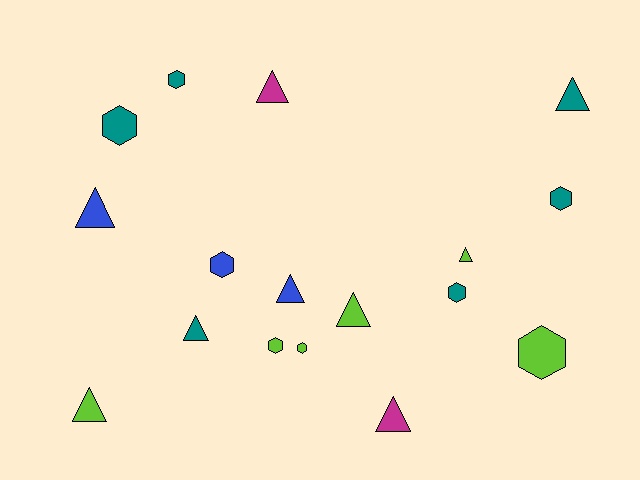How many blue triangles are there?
There are 2 blue triangles.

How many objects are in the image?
There are 17 objects.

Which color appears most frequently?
Teal, with 6 objects.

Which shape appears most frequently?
Triangle, with 9 objects.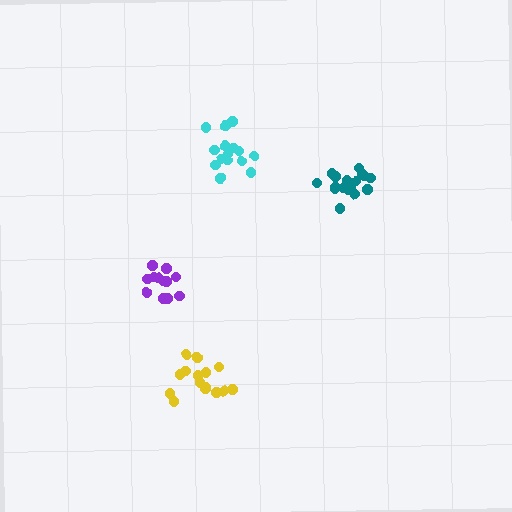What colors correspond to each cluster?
The clusters are colored: yellow, cyan, purple, teal.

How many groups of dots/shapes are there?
There are 4 groups.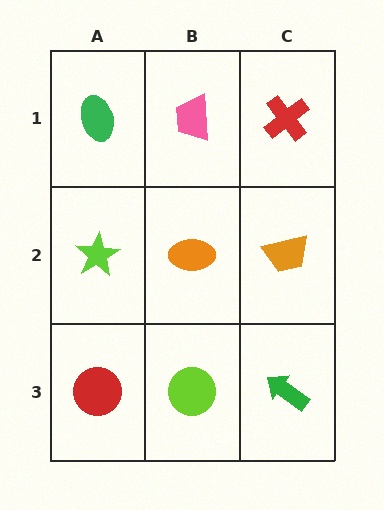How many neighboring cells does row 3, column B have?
3.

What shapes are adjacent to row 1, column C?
An orange trapezoid (row 2, column C), a pink trapezoid (row 1, column B).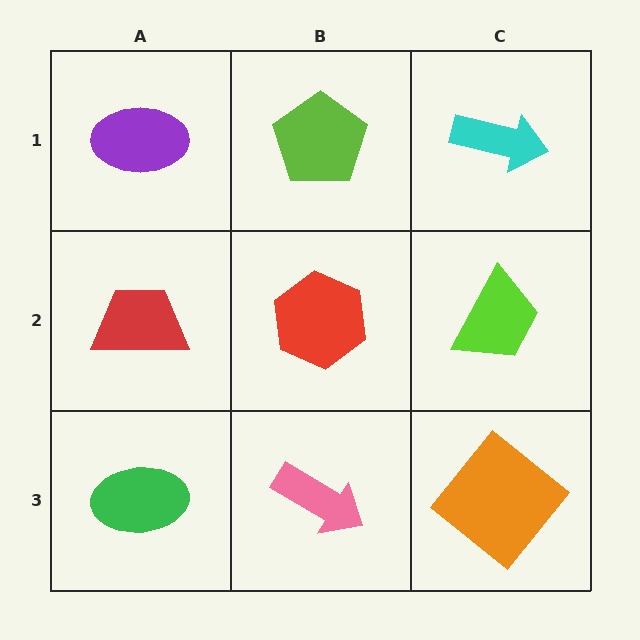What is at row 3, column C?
An orange diamond.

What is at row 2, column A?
A red trapezoid.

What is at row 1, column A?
A purple ellipse.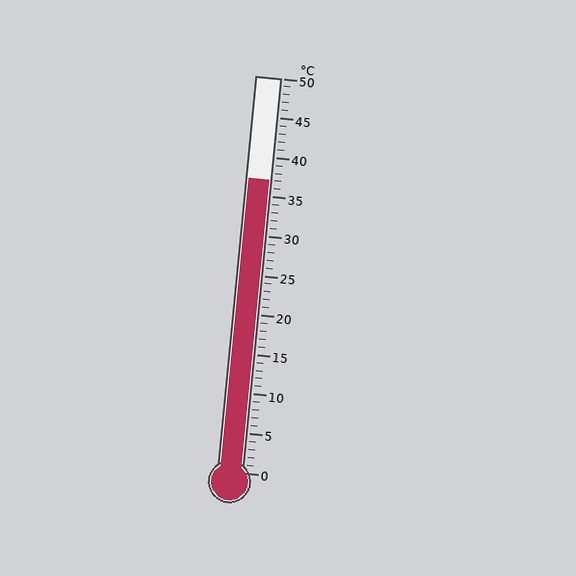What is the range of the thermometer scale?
The thermometer scale ranges from 0°C to 50°C.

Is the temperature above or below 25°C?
The temperature is above 25°C.